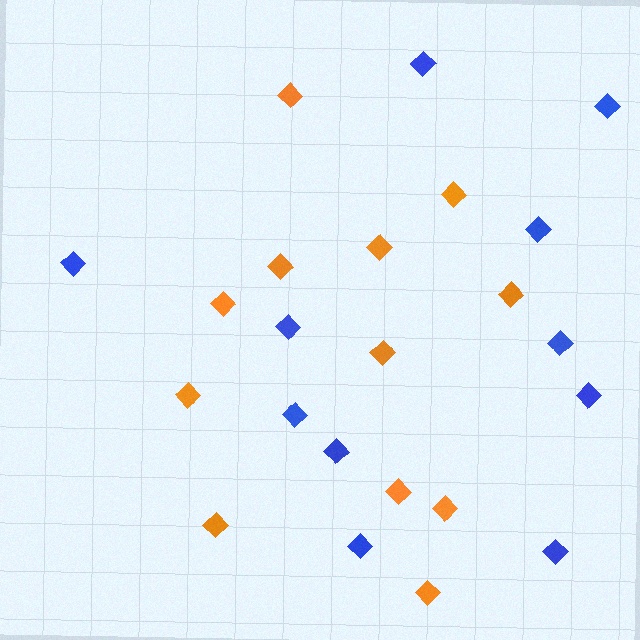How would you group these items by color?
There are 2 groups: one group of orange diamonds (12) and one group of blue diamonds (11).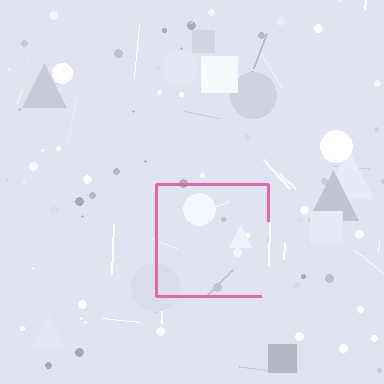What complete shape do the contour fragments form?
The contour fragments form a square.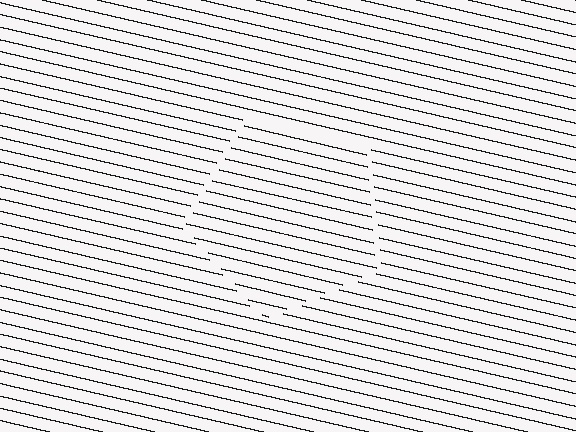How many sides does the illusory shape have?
5 sides — the line-ends trace a pentagon.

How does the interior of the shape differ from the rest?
The interior of the shape contains the same grating, shifted by half a period — the contour is defined by the phase discontinuity where line-ends from the inner and outer gratings abut.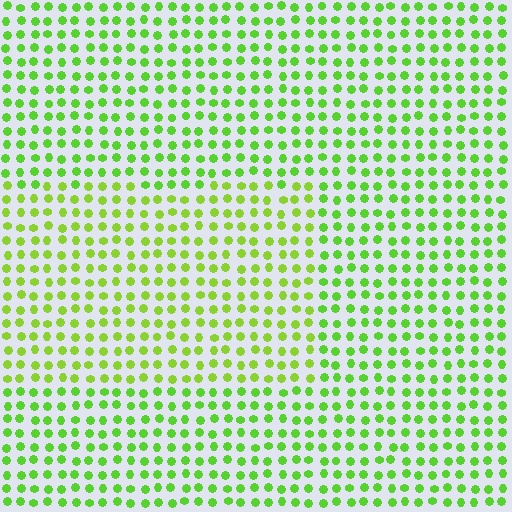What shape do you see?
I see a rectangle.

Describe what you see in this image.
The image is filled with small lime elements in a uniform arrangement. A rectangle-shaped region is visible where the elements are tinted to a slightly different hue, forming a subtle color boundary.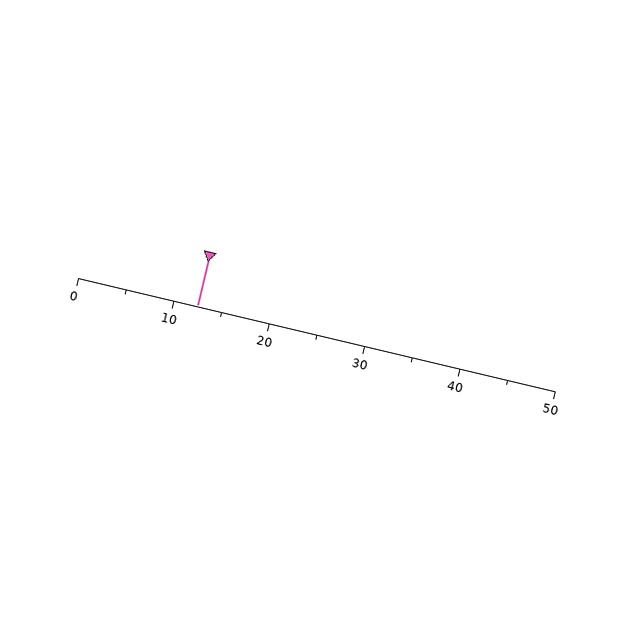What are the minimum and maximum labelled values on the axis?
The axis runs from 0 to 50.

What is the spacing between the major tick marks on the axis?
The major ticks are spaced 10 apart.